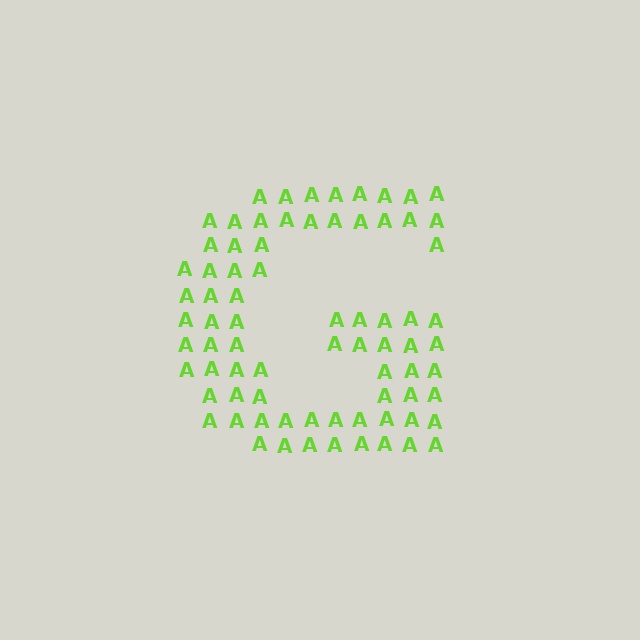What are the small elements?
The small elements are letter A's.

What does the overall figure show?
The overall figure shows the letter G.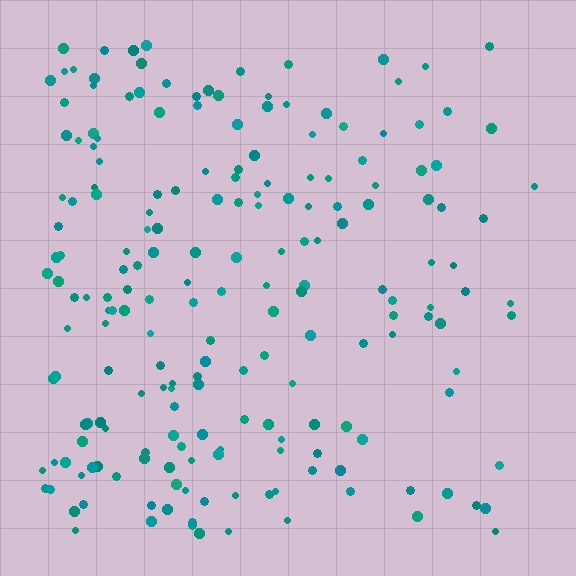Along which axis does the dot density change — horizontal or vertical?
Horizontal.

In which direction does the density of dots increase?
From right to left, with the left side densest.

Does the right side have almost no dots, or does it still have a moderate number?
Still a moderate number, just noticeably fewer than the left.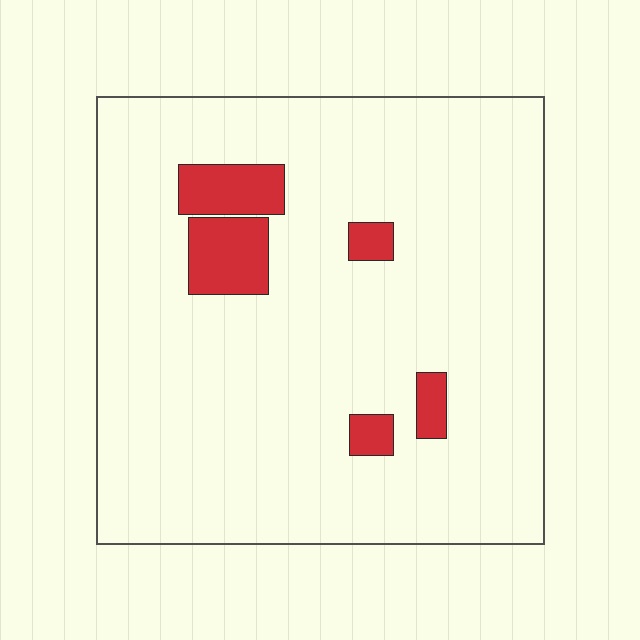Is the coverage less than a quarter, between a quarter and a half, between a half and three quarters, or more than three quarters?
Less than a quarter.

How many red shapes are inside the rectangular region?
5.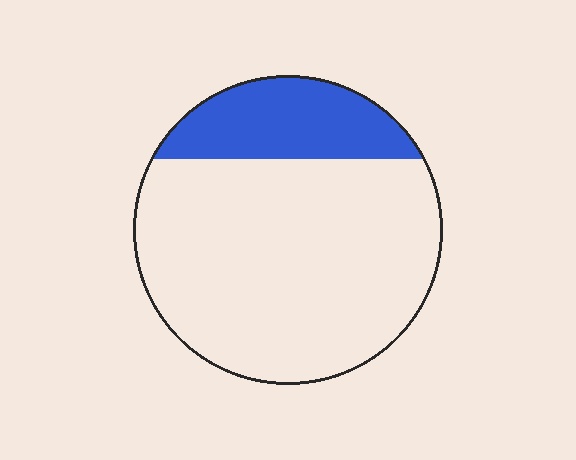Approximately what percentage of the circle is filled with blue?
Approximately 20%.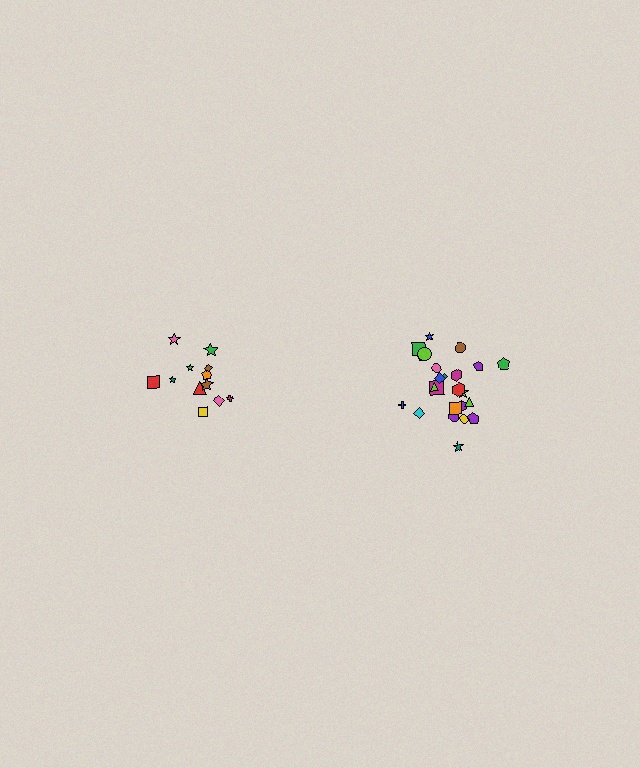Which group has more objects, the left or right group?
The right group.